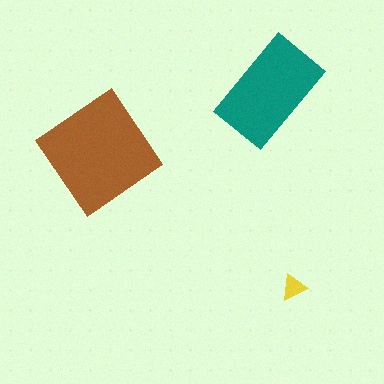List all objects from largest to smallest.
The brown diamond, the teal rectangle, the yellow triangle.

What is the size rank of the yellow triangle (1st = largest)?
3rd.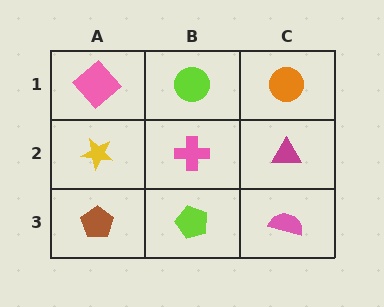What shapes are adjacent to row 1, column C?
A magenta triangle (row 2, column C), a lime circle (row 1, column B).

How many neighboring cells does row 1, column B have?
3.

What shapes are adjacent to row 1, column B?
A pink cross (row 2, column B), a pink diamond (row 1, column A), an orange circle (row 1, column C).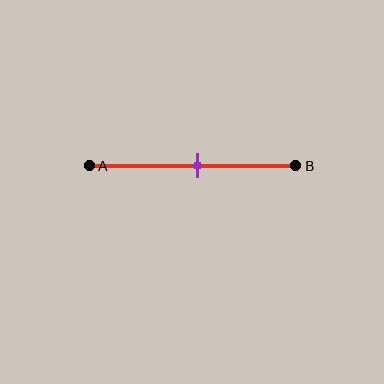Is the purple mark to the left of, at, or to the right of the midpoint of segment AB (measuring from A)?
The purple mark is approximately at the midpoint of segment AB.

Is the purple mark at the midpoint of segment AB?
Yes, the mark is approximately at the midpoint.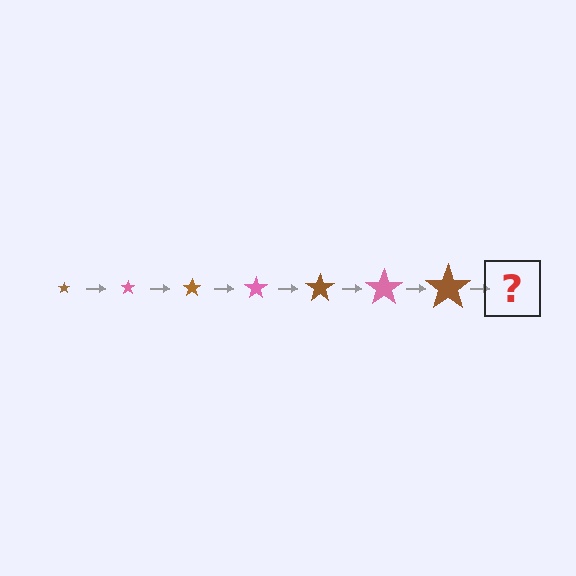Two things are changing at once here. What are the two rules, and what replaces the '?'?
The two rules are that the star grows larger each step and the color cycles through brown and pink. The '?' should be a pink star, larger than the previous one.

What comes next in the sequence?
The next element should be a pink star, larger than the previous one.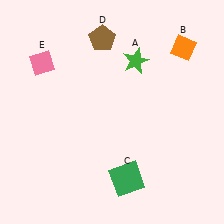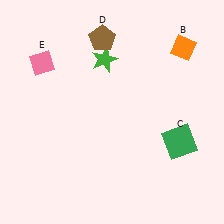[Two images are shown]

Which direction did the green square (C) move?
The green square (C) moved right.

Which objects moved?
The objects that moved are: the green star (A), the green square (C).